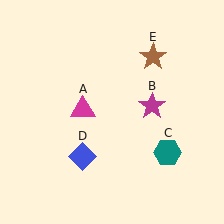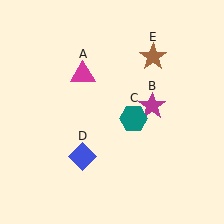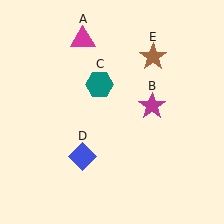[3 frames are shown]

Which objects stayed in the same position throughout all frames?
Magenta star (object B) and blue diamond (object D) and brown star (object E) remained stationary.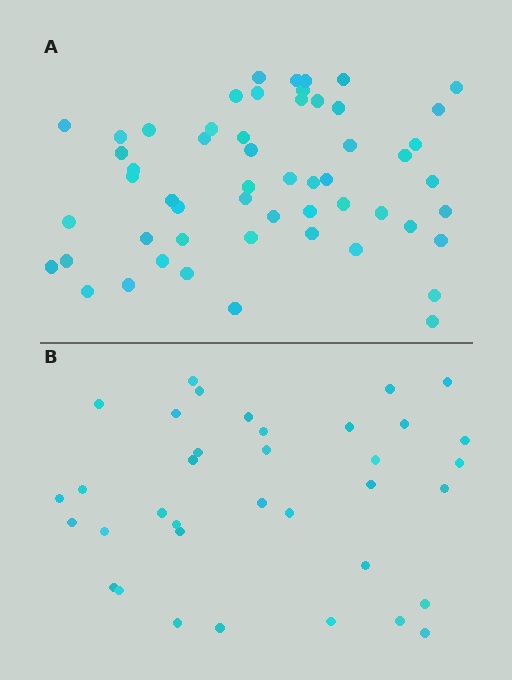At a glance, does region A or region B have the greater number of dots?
Region A (the top region) has more dots.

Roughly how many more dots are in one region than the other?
Region A has approximately 20 more dots than region B.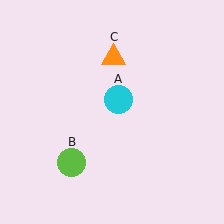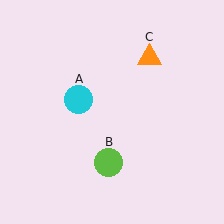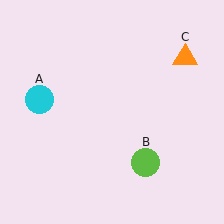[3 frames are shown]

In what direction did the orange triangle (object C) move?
The orange triangle (object C) moved right.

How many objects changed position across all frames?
3 objects changed position: cyan circle (object A), lime circle (object B), orange triangle (object C).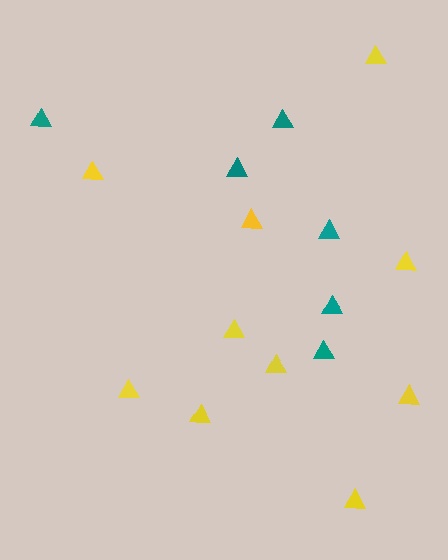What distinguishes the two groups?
There are 2 groups: one group of yellow triangles (10) and one group of teal triangles (6).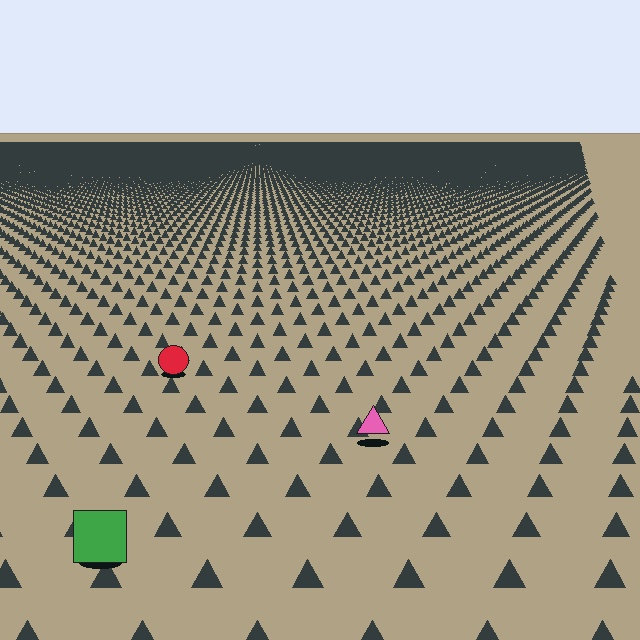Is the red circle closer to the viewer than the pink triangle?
No. The pink triangle is closer — you can tell from the texture gradient: the ground texture is coarser near it.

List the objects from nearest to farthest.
From nearest to farthest: the green square, the pink triangle, the red circle.